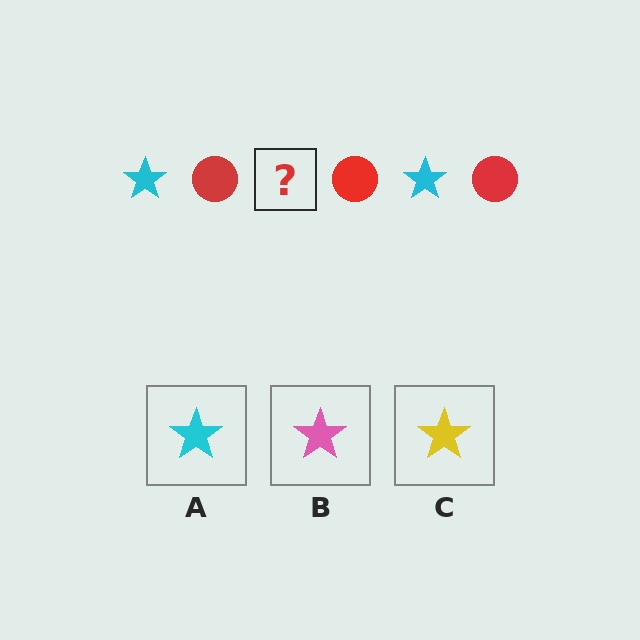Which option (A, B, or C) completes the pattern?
A.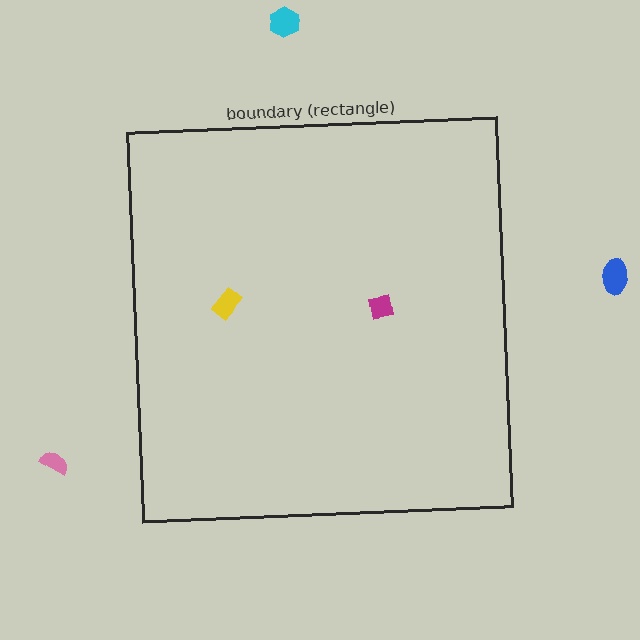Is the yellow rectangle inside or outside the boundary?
Inside.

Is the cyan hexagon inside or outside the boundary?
Outside.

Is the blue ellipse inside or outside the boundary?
Outside.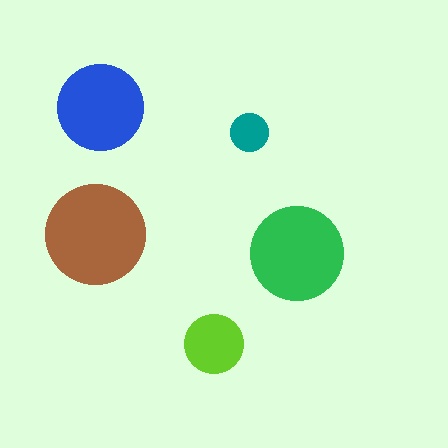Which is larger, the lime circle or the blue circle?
The blue one.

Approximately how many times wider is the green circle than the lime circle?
About 1.5 times wider.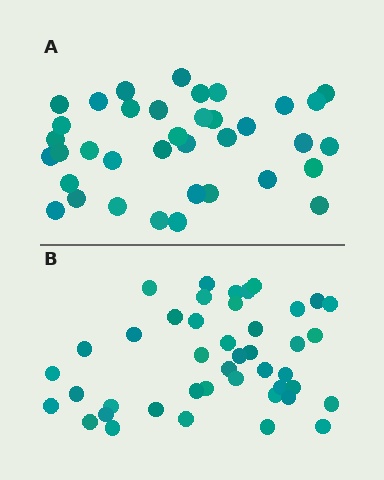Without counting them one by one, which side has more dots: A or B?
Region B (the bottom region) has more dots.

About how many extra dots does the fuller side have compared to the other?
Region B has about 6 more dots than region A.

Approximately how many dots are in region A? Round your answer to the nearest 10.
About 40 dots. (The exact count is 37, which rounds to 40.)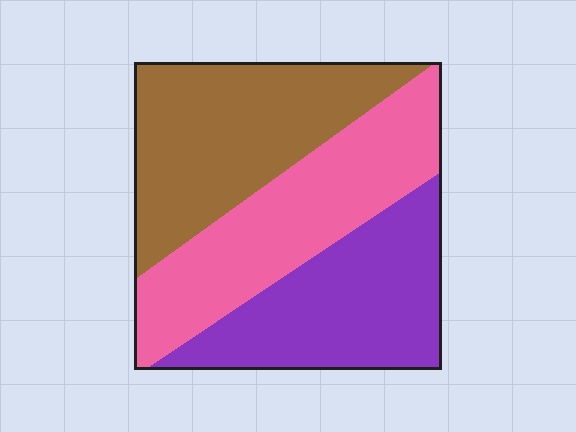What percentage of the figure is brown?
Brown takes up about one third (1/3) of the figure.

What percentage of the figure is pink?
Pink takes up about one third (1/3) of the figure.